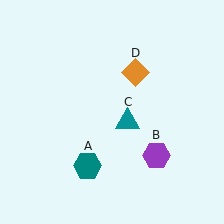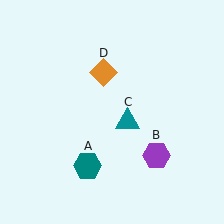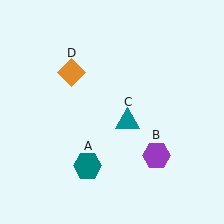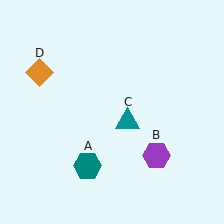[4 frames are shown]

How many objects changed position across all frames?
1 object changed position: orange diamond (object D).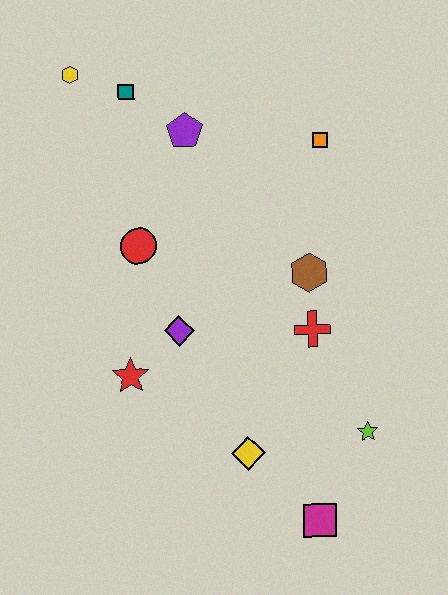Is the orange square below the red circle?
No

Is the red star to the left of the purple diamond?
Yes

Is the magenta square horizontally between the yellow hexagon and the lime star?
Yes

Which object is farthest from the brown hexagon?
The yellow hexagon is farthest from the brown hexagon.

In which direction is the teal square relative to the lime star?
The teal square is above the lime star.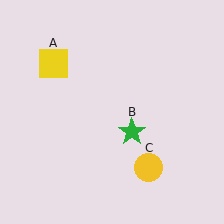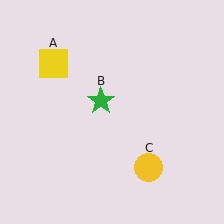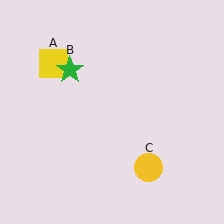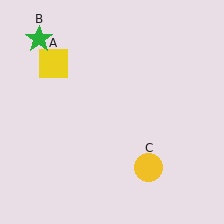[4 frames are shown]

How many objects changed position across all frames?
1 object changed position: green star (object B).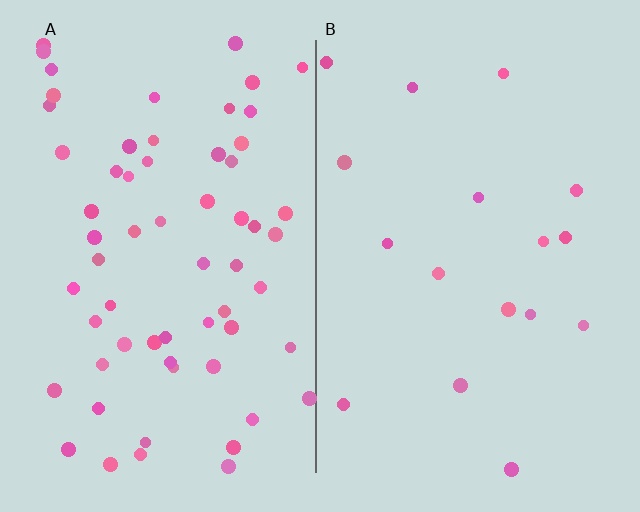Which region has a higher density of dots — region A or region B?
A (the left).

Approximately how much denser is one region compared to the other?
Approximately 3.7× — region A over region B.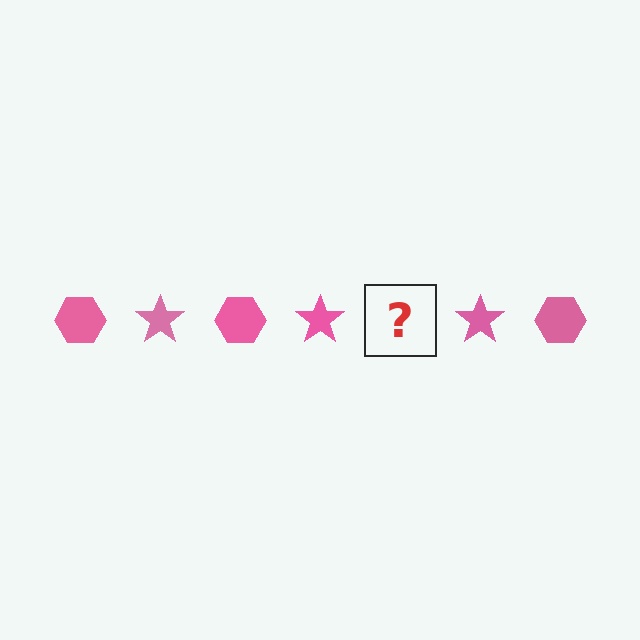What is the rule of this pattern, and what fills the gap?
The rule is that the pattern cycles through hexagon, star shapes in pink. The gap should be filled with a pink hexagon.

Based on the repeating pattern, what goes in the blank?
The blank should be a pink hexagon.